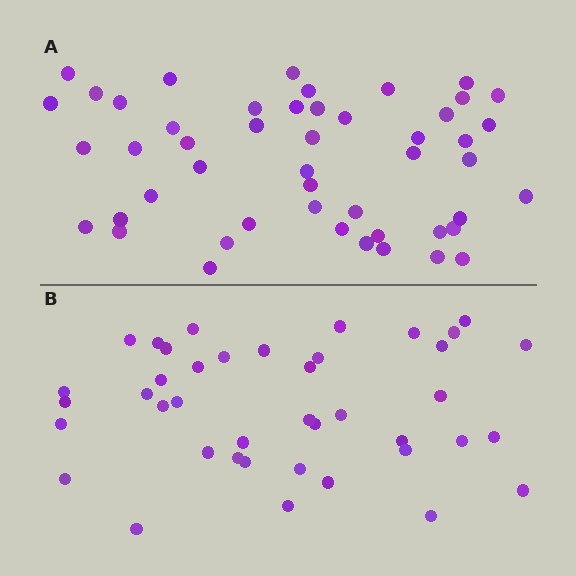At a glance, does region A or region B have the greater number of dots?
Region A (the top region) has more dots.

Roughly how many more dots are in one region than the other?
Region A has roughly 8 or so more dots than region B.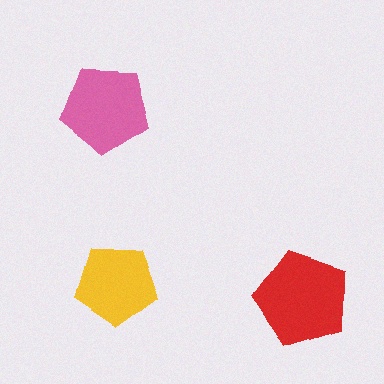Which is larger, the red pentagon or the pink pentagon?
The red one.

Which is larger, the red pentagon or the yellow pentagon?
The red one.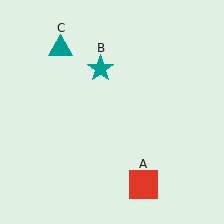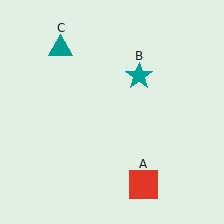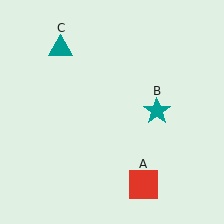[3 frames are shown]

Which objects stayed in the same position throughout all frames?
Red square (object A) and teal triangle (object C) remained stationary.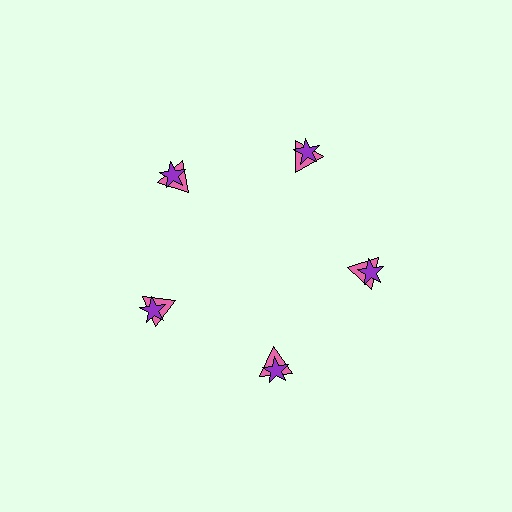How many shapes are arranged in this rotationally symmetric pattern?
There are 10 shapes, arranged in 5 groups of 2.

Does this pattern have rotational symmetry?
Yes, this pattern has 5-fold rotational symmetry. It looks the same after rotating 72 degrees around the center.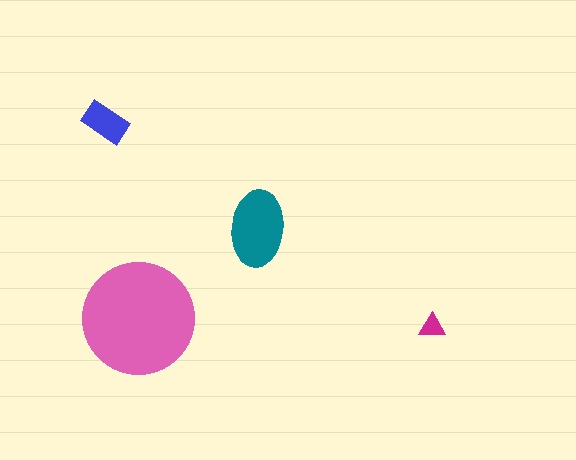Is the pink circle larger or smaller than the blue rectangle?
Larger.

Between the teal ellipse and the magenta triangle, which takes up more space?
The teal ellipse.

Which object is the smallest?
The magenta triangle.